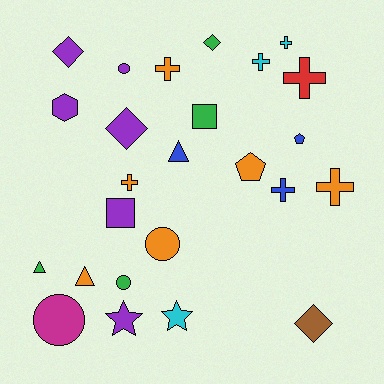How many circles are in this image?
There are 4 circles.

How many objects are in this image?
There are 25 objects.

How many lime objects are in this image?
There are no lime objects.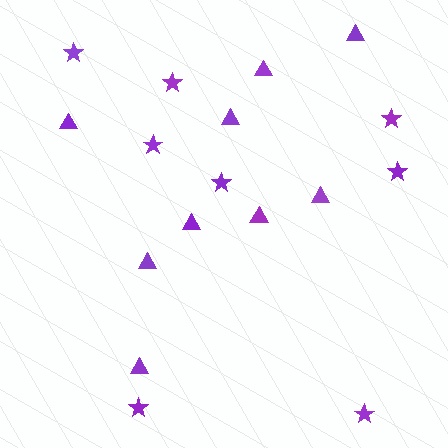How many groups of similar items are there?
There are 2 groups: one group of stars (8) and one group of triangles (9).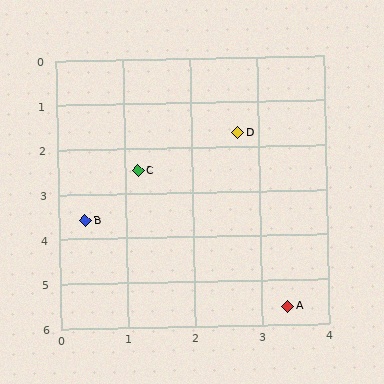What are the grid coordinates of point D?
Point D is at approximately (2.7, 1.7).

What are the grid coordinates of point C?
Point C is at approximately (1.2, 2.5).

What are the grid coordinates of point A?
Point A is at approximately (3.4, 5.6).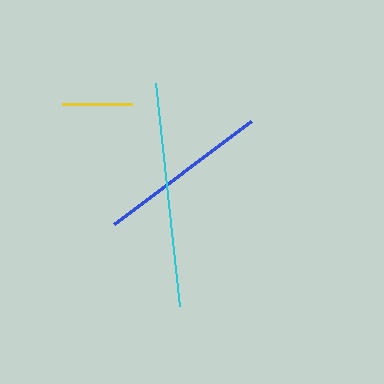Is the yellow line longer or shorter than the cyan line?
The cyan line is longer than the yellow line.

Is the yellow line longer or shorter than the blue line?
The blue line is longer than the yellow line.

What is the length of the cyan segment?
The cyan segment is approximately 225 pixels long.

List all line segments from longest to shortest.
From longest to shortest: cyan, blue, yellow.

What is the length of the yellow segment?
The yellow segment is approximately 70 pixels long.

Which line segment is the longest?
The cyan line is the longest at approximately 225 pixels.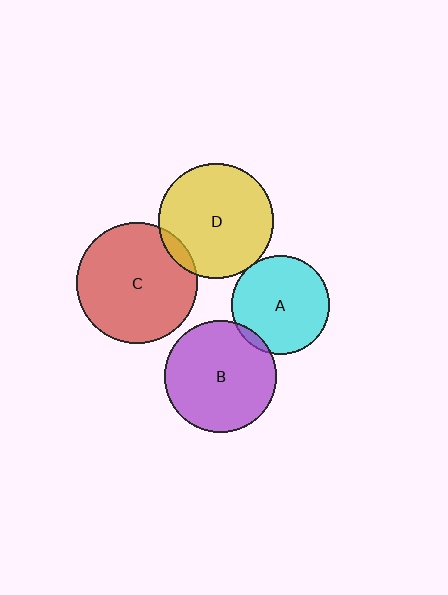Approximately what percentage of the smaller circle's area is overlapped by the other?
Approximately 5%.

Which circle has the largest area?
Circle C (red).